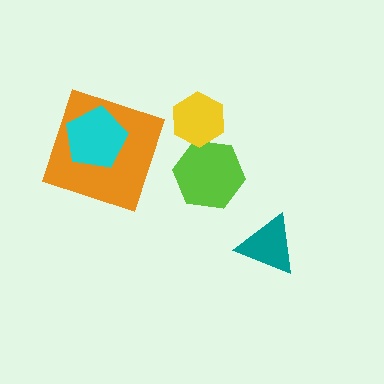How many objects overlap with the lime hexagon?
1 object overlaps with the lime hexagon.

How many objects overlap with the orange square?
1 object overlaps with the orange square.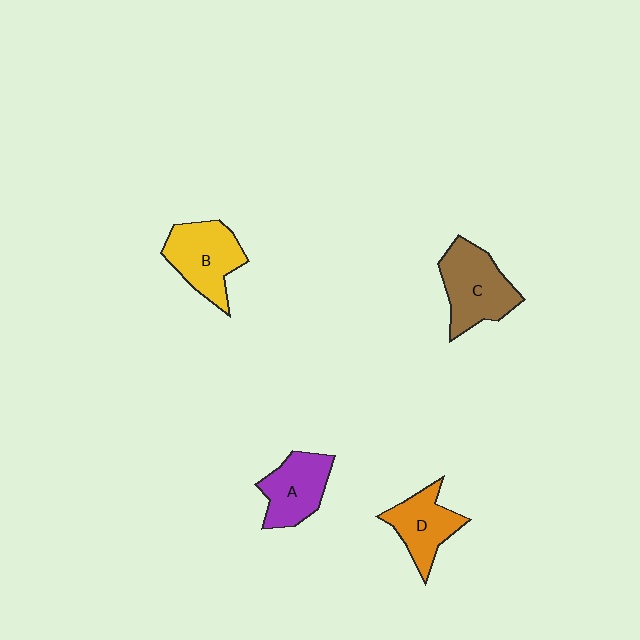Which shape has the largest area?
Shape C (brown).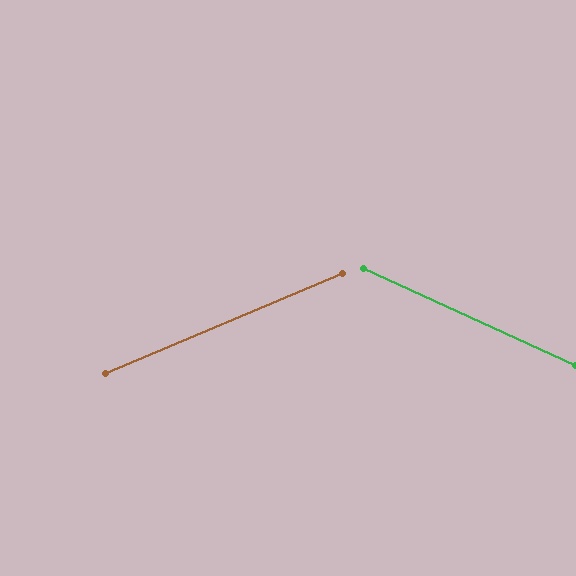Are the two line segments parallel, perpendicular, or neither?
Neither parallel nor perpendicular — they differ by about 48°.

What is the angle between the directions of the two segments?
Approximately 48 degrees.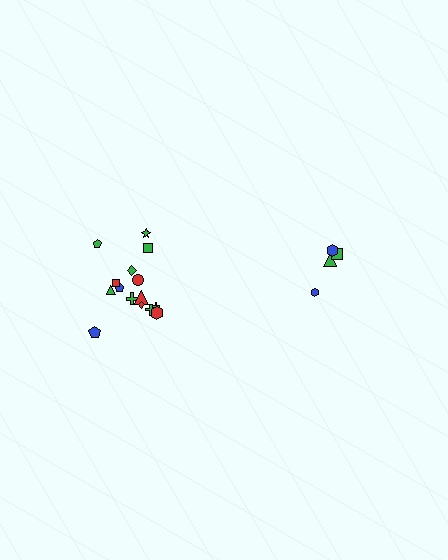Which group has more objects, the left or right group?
The left group.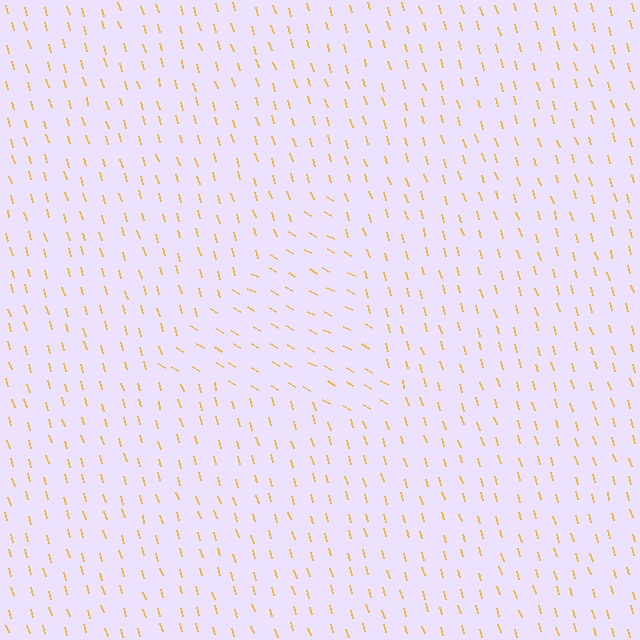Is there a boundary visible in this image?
Yes, there is a texture boundary formed by a change in line orientation.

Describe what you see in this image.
The image is filled with small yellow line segments. A triangle region in the image has lines oriented differently from the surrounding lines, creating a visible texture boundary.